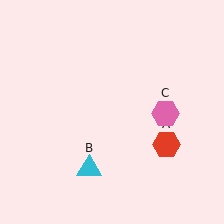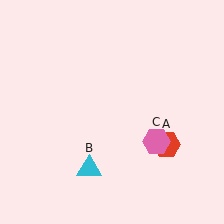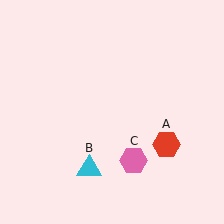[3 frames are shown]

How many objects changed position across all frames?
1 object changed position: pink hexagon (object C).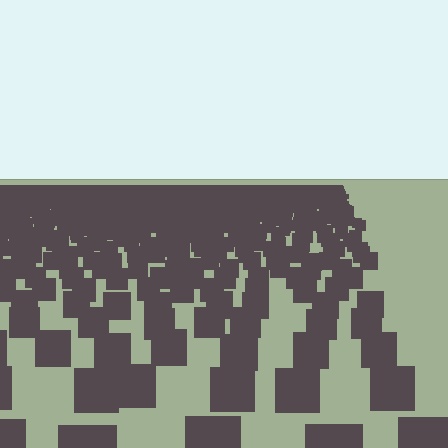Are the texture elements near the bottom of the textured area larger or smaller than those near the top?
Larger. Near the bottom, elements are closer to the viewer and appear at a bigger on-screen size.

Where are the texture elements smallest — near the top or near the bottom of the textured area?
Near the top.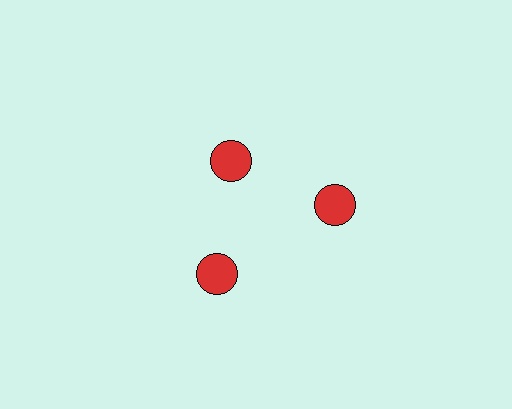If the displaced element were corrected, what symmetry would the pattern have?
It would have 3-fold rotational symmetry — the pattern would map onto itself every 120 degrees.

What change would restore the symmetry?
The symmetry would be restored by moving it outward, back onto the ring so that all 3 circles sit at equal angles and equal distance from the center.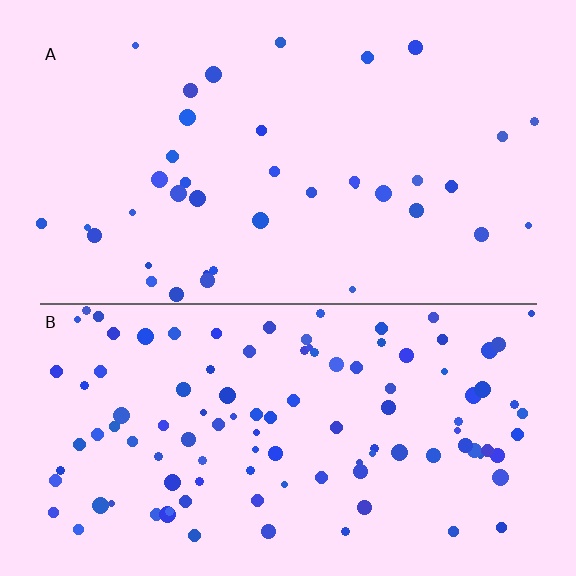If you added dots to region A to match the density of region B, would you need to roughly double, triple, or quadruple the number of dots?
Approximately triple.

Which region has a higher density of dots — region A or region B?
B (the bottom).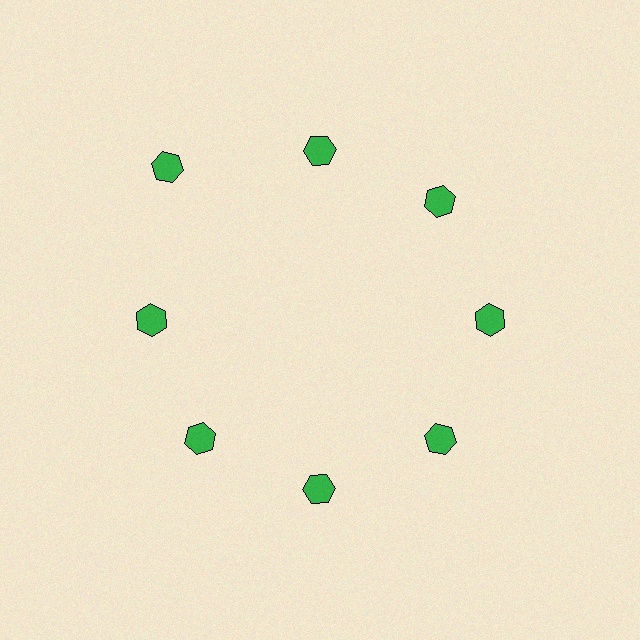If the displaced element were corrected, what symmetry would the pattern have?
It would have 8-fold rotational symmetry — the pattern would map onto itself every 45 degrees.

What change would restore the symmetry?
The symmetry would be restored by moving it inward, back onto the ring so that all 8 hexagons sit at equal angles and equal distance from the center.